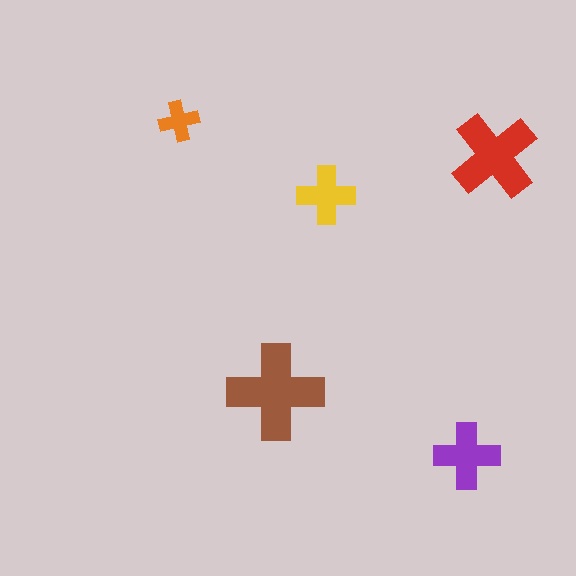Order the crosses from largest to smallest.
the brown one, the red one, the purple one, the yellow one, the orange one.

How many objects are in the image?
There are 5 objects in the image.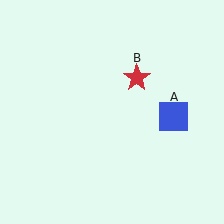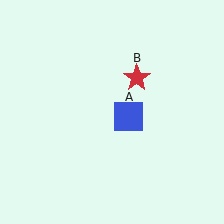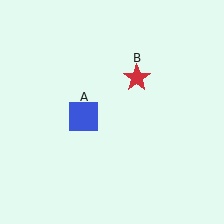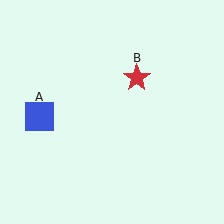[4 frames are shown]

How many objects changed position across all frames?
1 object changed position: blue square (object A).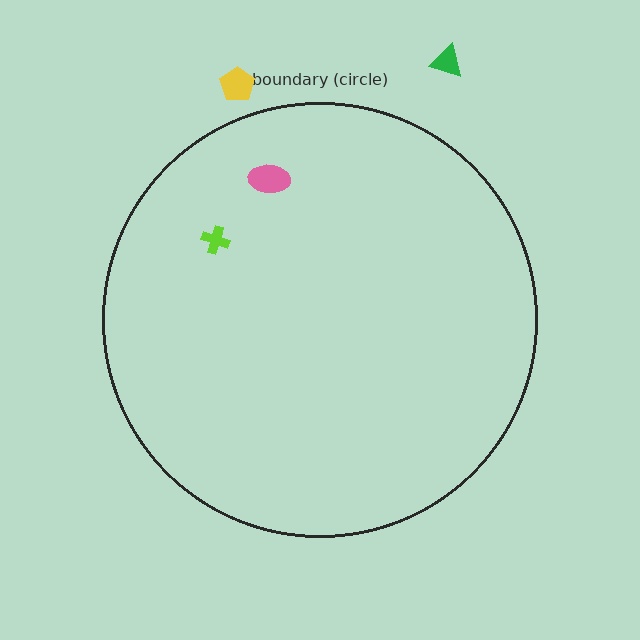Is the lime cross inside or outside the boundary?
Inside.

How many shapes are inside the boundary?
2 inside, 2 outside.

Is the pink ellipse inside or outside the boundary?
Inside.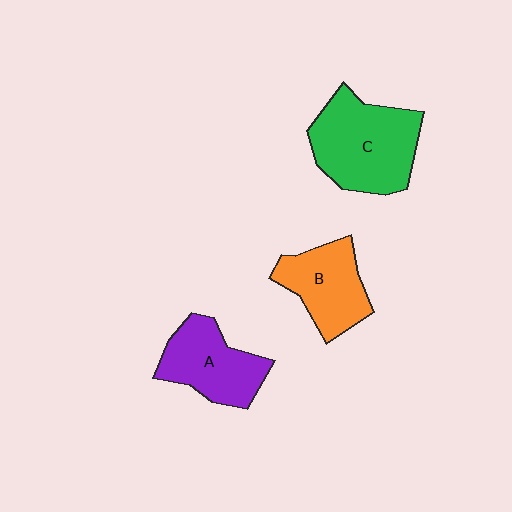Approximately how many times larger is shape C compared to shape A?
Approximately 1.4 times.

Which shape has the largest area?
Shape C (green).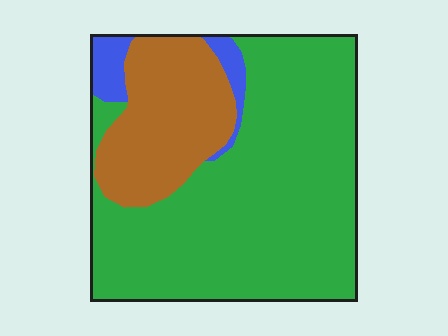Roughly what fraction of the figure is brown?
Brown takes up about one quarter (1/4) of the figure.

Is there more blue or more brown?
Brown.